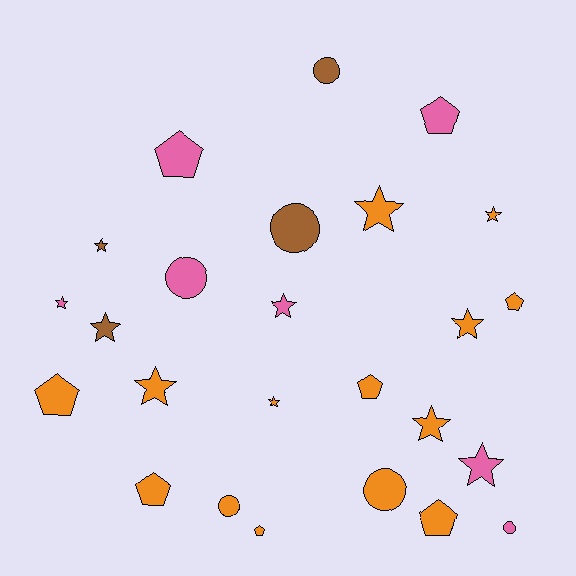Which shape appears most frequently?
Star, with 11 objects.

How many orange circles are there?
There are 2 orange circles.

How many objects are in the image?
There are 25 objects.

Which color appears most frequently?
Orange, with 14 objects.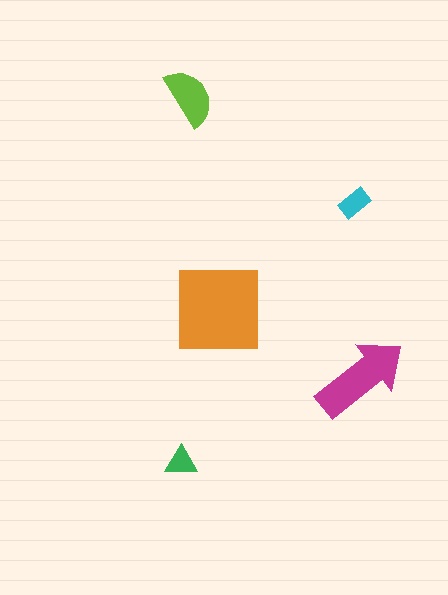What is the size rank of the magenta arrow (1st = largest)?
2nd.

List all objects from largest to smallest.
The orange square, the magenta arrow, the lime semicircle, the cyan rectangle, the green triangle.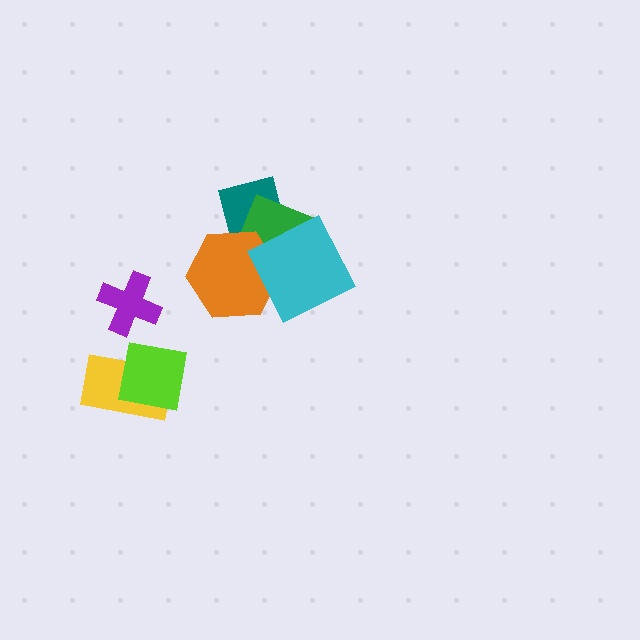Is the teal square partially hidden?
Yes, it is partially covered by another shape.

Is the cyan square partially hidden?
No, no other shape covers it.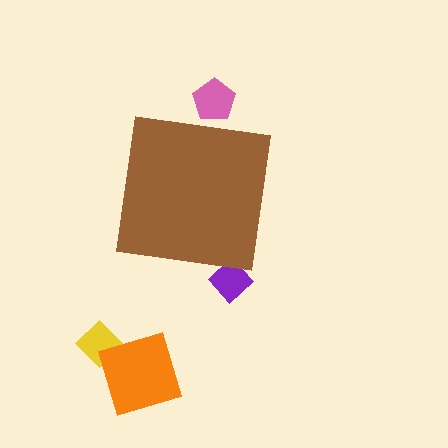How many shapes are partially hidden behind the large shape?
2 shapes are partially hidden.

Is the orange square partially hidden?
No, the orange square is fully visible.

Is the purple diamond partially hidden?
Yes, the purple diamond is partially hidden behind the brown square.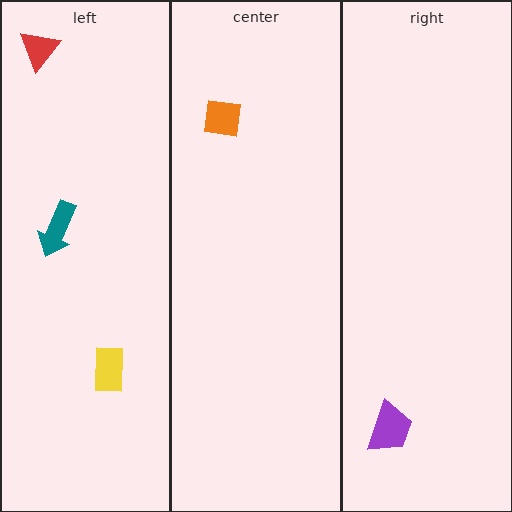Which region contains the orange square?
The center region.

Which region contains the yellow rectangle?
The left region.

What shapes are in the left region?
The yellow rectangle, the teal arrow, the red triangle.